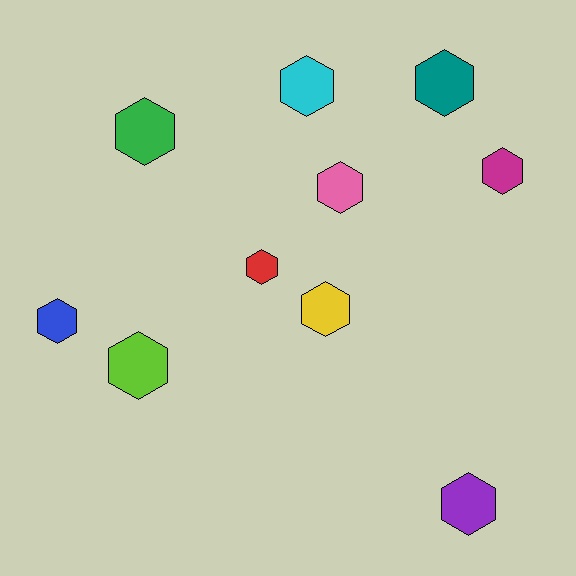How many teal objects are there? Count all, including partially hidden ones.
There is 1 teal object.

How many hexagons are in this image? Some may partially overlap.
There are 10 hexagons.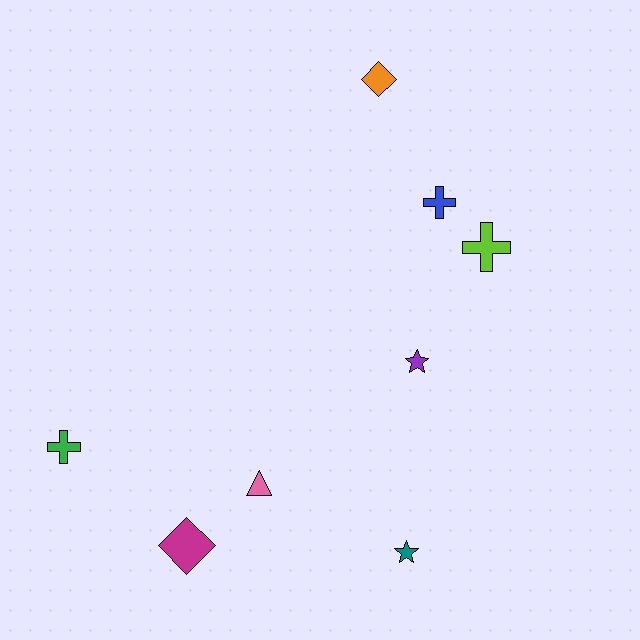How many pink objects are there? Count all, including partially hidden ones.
There is 1 pink object.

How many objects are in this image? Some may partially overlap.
There are 8 objects.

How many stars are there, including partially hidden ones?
There are 2 stars.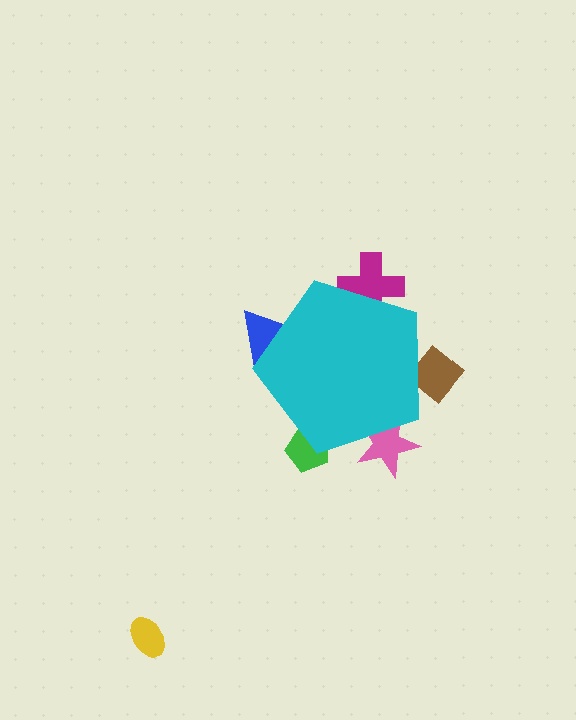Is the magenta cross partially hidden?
Yes, the magenta cross is partially hidden behind the cyan pentagon.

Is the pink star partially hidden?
Yes, the pink star is partially hidden behind the cyan pentagon.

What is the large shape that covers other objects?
A cyan pentagon.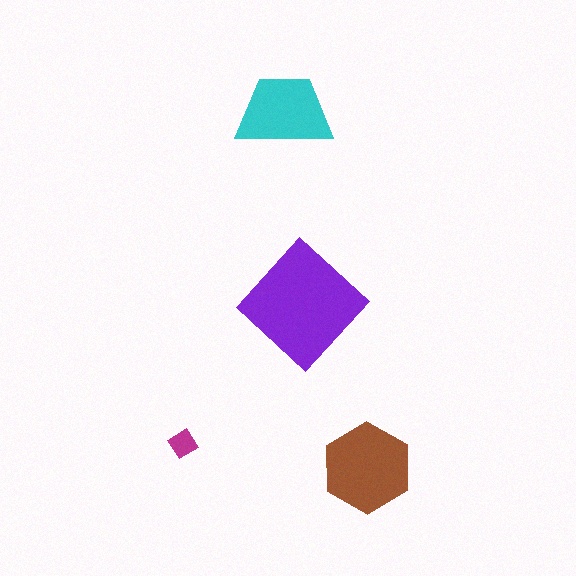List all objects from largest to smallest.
The purple diamond, the brown hexagon, the cyan trapezoid, the magenta diamond.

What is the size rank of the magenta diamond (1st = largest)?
4th.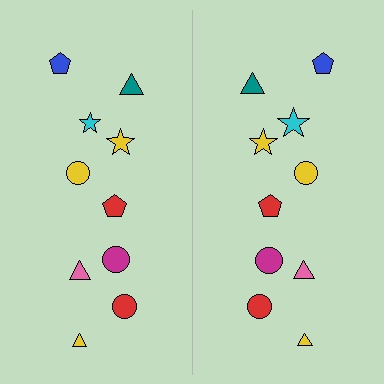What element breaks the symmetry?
The cyan star on the right side has a different size than its mirror counterpart.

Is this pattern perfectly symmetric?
No, the pattern is not perfectly symmetric. The cyan star on the right side has a different size than its mirror counterpart.